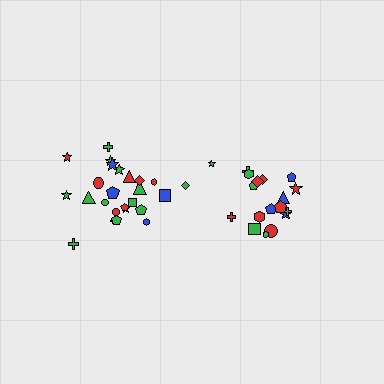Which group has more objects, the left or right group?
The left group.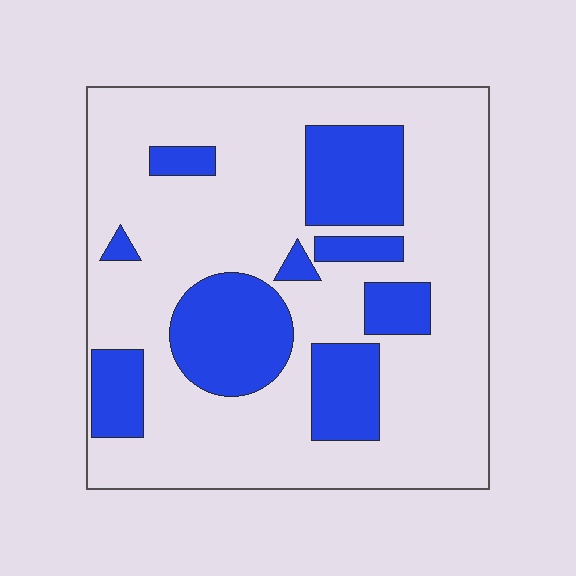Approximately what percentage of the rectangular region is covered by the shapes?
Approximately 25%.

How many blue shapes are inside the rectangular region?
9.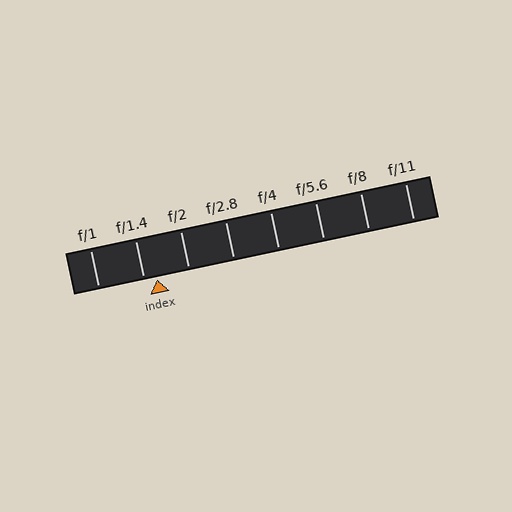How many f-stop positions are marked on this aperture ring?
There are 8 f-stop positions marked.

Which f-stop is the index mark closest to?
The index mark is closest to f/1.4.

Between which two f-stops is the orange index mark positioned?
The index mark is between f/1.4 and f/2.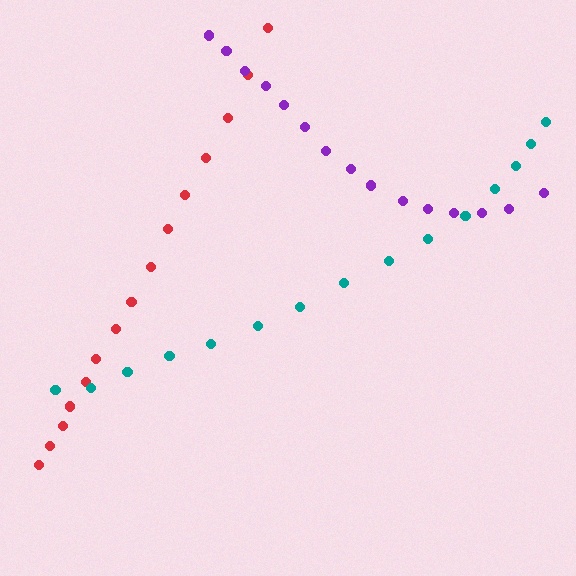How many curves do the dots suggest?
There are 3 distinct paths.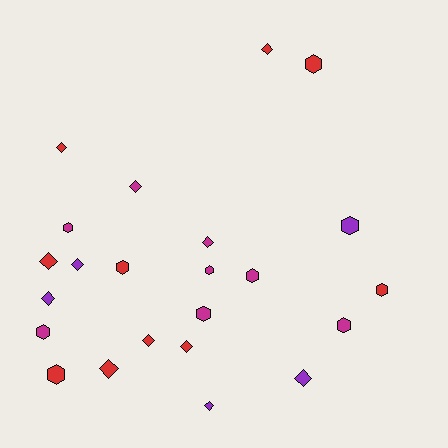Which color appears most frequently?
Red, with 10 objects.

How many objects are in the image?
There are 23 objects.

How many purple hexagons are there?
There is 1 purple hexagon.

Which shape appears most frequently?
Diamond, with 12 objects.